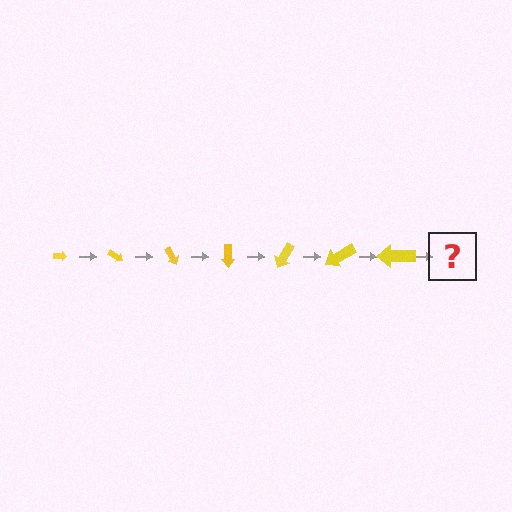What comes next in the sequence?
The next element should be an arrow, larger than the previous one and rotated 210 degrees from the start.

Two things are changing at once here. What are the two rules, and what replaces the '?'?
The two rules are that the arrow grows larger each step and it rotates 30 degrees each step. The '?' should be an arrow, larger than the previous one and rotated 210 degrees from the start.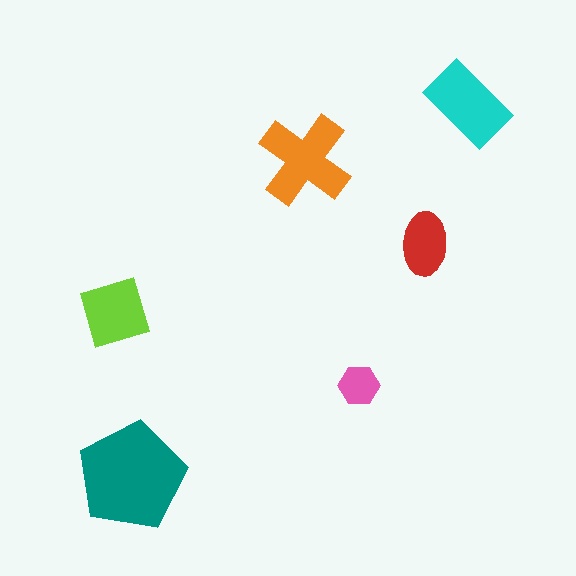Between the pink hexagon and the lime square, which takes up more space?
The lime square.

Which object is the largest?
The teal pentagon.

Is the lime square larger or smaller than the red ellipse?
Larger.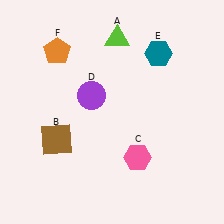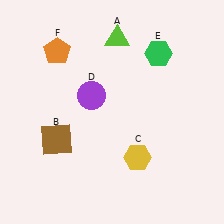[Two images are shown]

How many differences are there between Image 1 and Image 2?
There are 2 differences between the two images.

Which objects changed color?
C changed from pink to yellow. E changed from teal to green.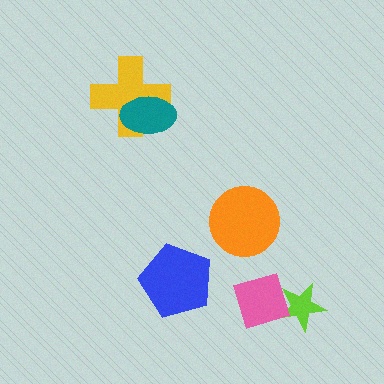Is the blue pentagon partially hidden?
No, no other shape covers it.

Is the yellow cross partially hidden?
Yes, it is partially covered by another shape.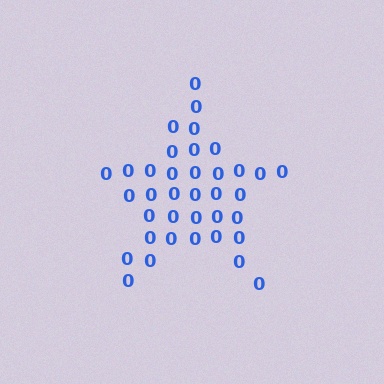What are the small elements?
The small elements are digit 0's.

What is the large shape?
The large shape is a star.